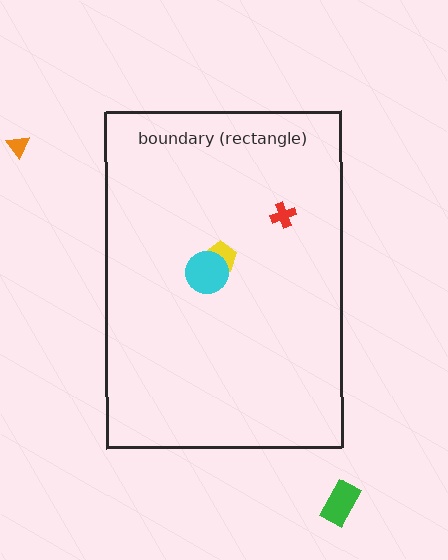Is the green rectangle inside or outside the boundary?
Outside.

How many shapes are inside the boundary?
3 inside, 2 outside.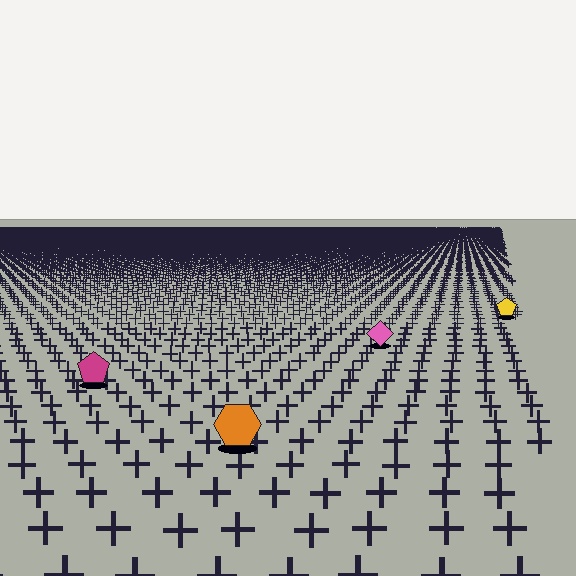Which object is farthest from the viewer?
The yellow pentagon is farthest from the viewer. It appears smaller and the ground texture around it is denser.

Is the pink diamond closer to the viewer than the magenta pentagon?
No. The magenta pentagon is closer — you can tell from the texture gradient: the ground texture is coarser near it.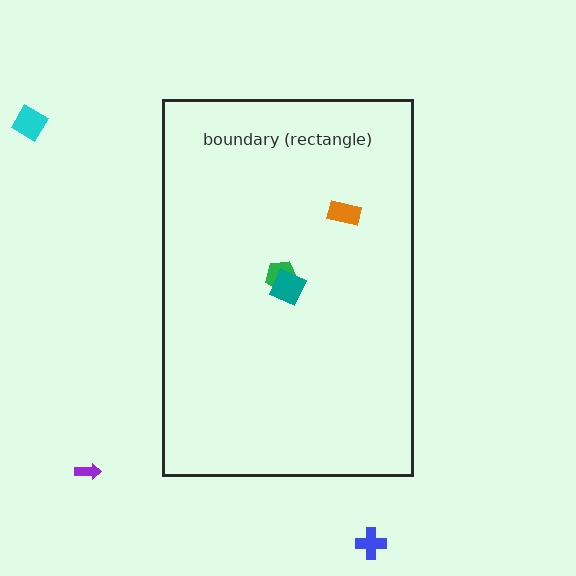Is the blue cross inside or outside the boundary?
Outside.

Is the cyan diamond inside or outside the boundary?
Outside.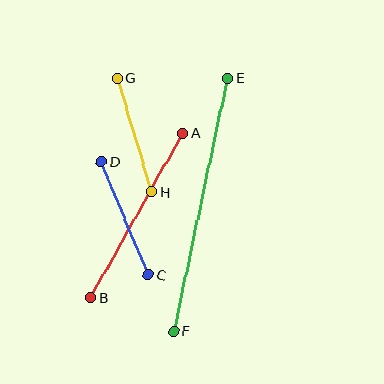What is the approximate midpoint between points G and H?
The midpoint is at approximately (134, 135) pixels.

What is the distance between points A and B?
The distance is approximately 189 pixels.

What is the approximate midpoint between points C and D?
The midpoint is at approximately (125, 219) pixels.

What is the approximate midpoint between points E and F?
The midpoint is at approximately (201, 204) pixels.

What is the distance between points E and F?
The distance is approximately 259 pixels.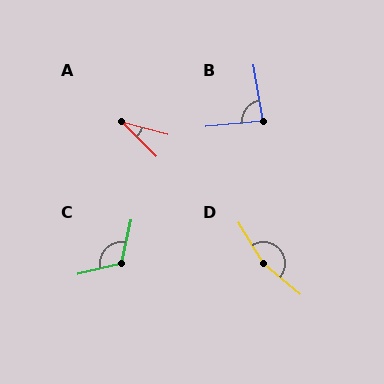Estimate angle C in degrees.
Approximately 115 degrees.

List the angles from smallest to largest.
A (30°), B (86°), C (115°), D (161°).